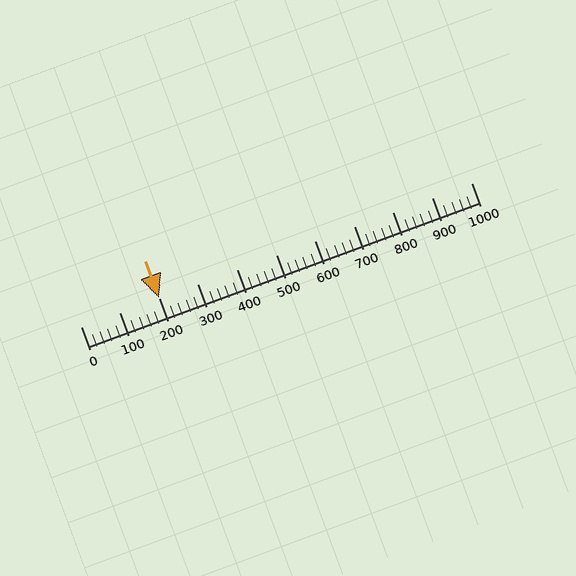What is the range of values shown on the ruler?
The ruler shows values from 0 to 1000.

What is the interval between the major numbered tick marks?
The major tick marks are spaced 100 units apart.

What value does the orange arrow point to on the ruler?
The orange arrow points to approximately 200.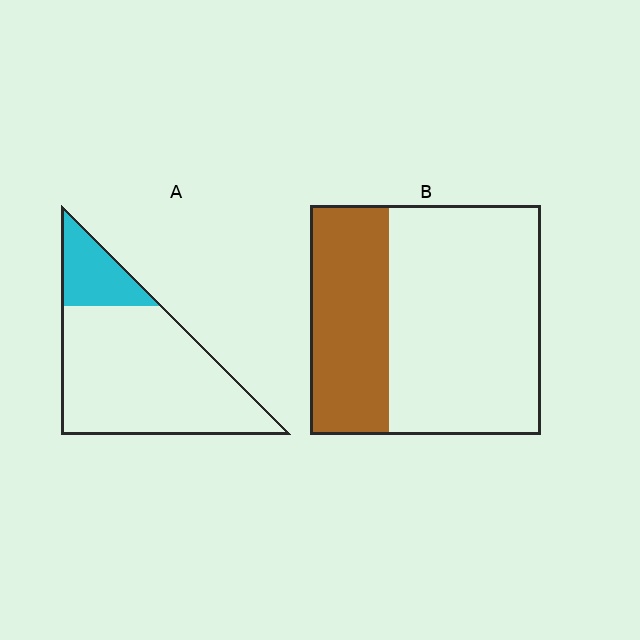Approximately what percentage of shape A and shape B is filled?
A is approximately 20% and B is approximately 35%.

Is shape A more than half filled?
No.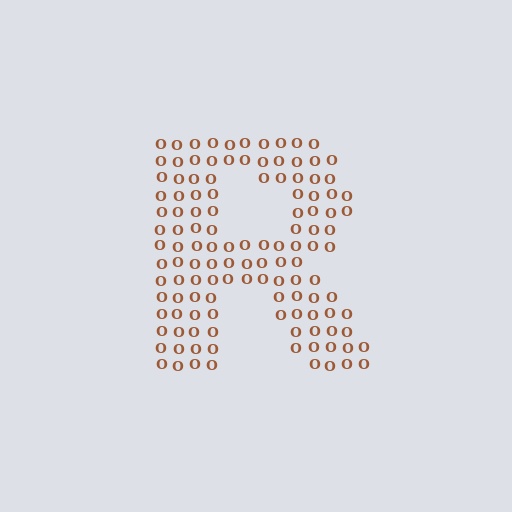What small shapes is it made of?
It is made of small letter O's.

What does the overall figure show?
The overall figure shows the letter R.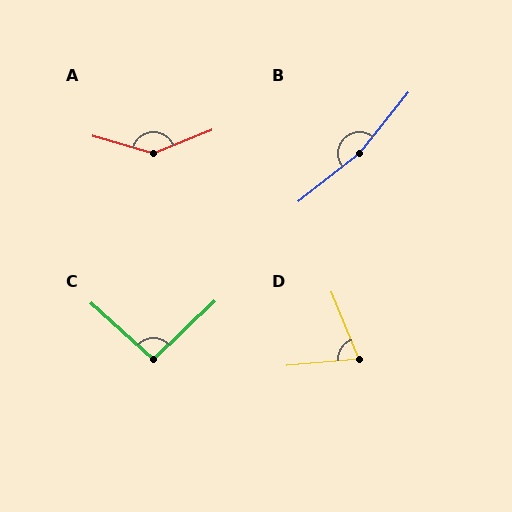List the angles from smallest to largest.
D (73°), C (94°), A (142°), B (167°).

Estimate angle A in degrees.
Approximately 142 degrees.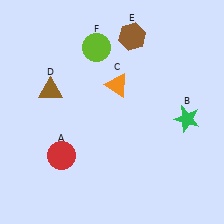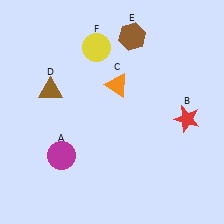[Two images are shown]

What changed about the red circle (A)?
In Image 1, A is red. In Image 2, it changed to magenta.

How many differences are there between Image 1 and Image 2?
There are 3 differences between the two images.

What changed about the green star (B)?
In Image 1, B is green. In Image 2, it changed to red.